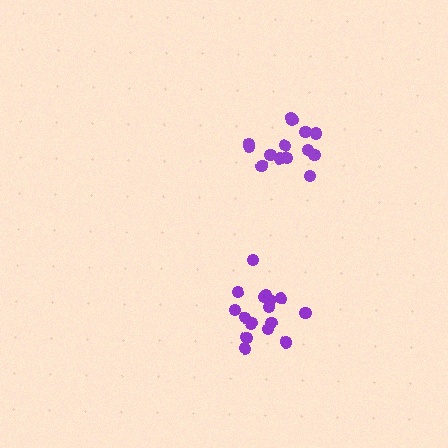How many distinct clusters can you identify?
There are 2 distinct clusters.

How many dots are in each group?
Group 1: 16 dots, Group 2: 14 dots (30 total).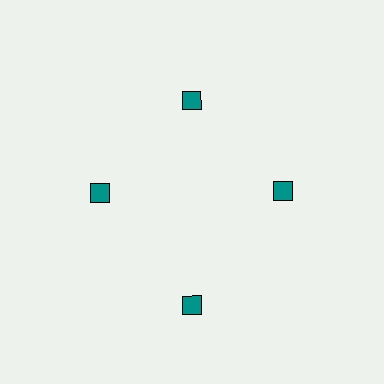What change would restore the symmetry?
The symmetry would be restored by moving it inward, back onto the ring so that all 4 diamonds sit at equal angles and equal distance from the center.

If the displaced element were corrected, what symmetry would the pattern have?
It would have 4-fold rotational symmetry — the pattern would map onto itself every 90 degrees.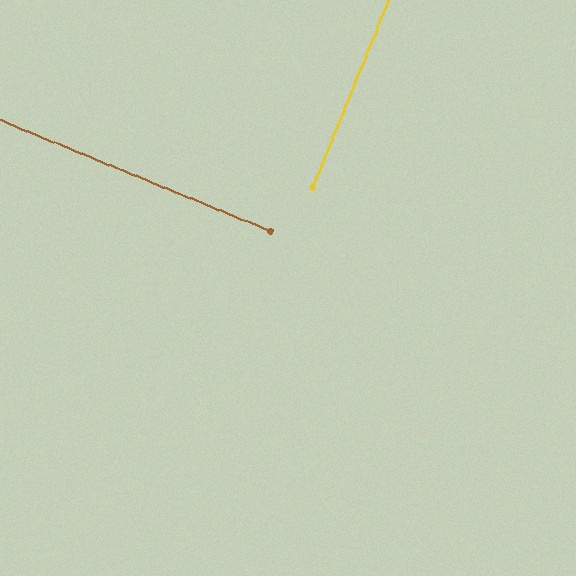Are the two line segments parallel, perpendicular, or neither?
Perpendicular — they meet at approximately 90°.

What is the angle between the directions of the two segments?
Approximately 90 degrees.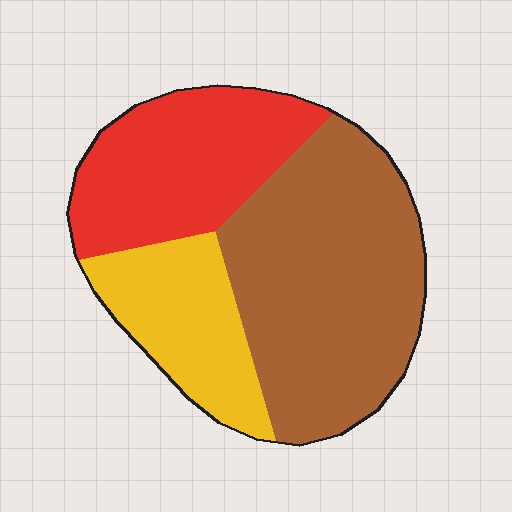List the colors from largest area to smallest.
From largest to smallest: brown, red, yellow.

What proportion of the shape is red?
Red covers about 30% of the shape.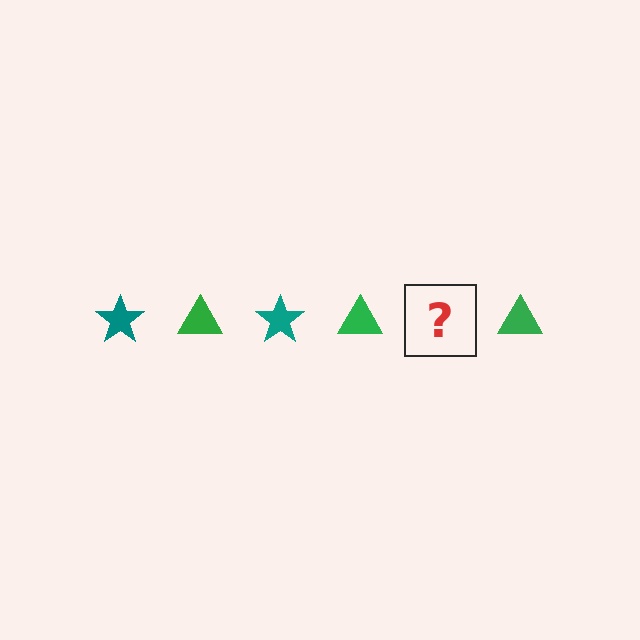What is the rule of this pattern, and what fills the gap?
The rule is that the pattern alternates between teal star and green triangle. The gap should be filled with a teal star.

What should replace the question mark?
The question mark should be replaced with a teal star.